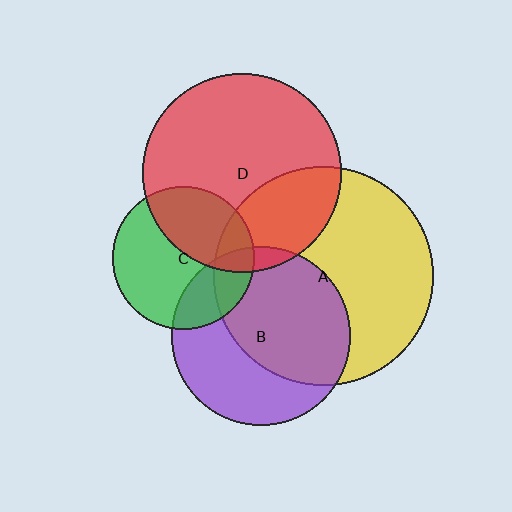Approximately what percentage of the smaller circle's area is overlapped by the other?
Approximately 55%.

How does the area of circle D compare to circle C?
Approximately 2.0 times.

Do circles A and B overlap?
Yes.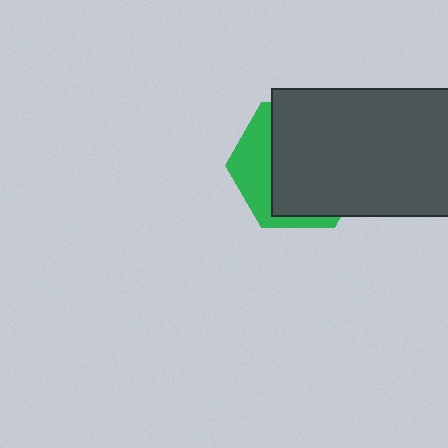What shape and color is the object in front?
The object in front is a dark gray rectangle.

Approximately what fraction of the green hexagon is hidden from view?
Roughly 69% of the green hexagon is hidden behind the dark gray rectangle.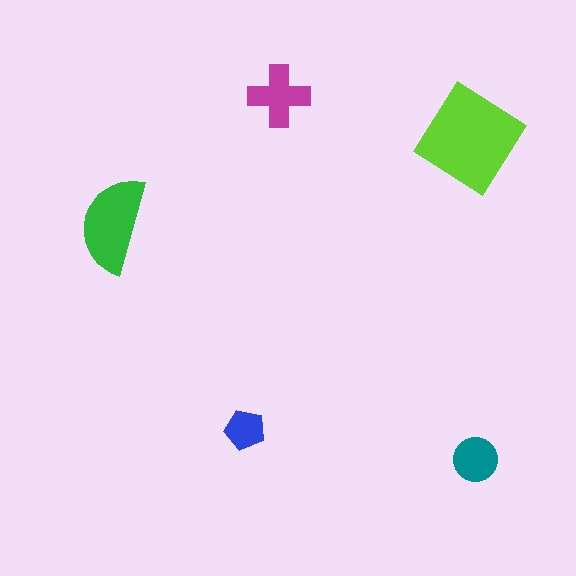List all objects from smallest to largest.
The blue pentagon, the teal circle, the magenta cross, the green semicircle, the lime diamond.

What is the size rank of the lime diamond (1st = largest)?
1st.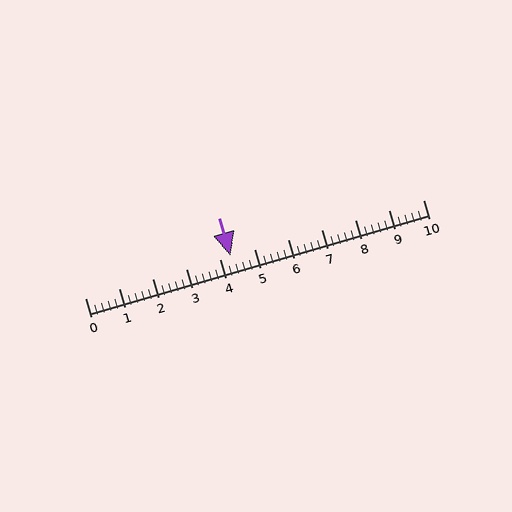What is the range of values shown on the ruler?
The ruler shows values from 0 to 10.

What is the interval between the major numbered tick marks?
The major tick marks are spaced 1 units apart.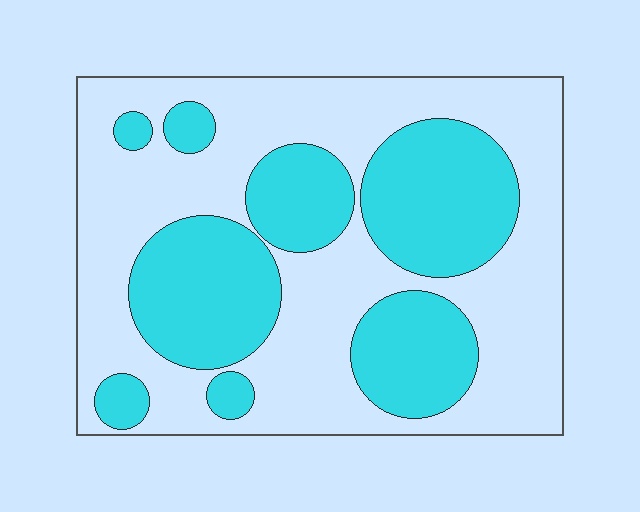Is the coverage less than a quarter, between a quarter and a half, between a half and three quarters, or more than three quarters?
Between a quarter and a half.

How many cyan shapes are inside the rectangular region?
8.